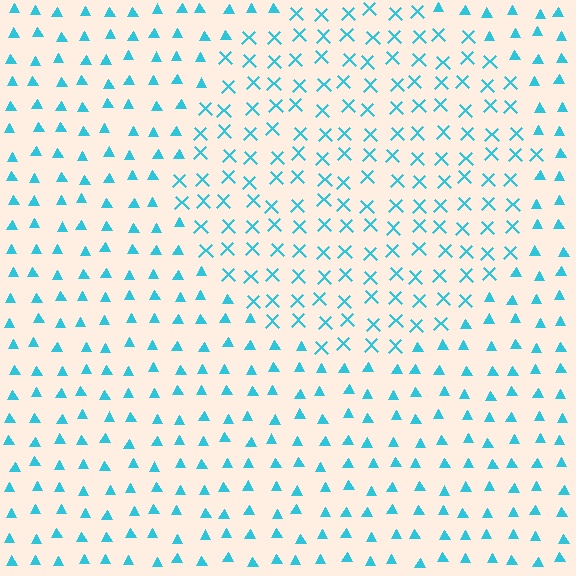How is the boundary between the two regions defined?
The boundary is defined by a change in element shape: X marks inside vs. triangles outside. All elements share the same color and spacing.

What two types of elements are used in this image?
The image uses X marks inside the circle region and triangles outside it.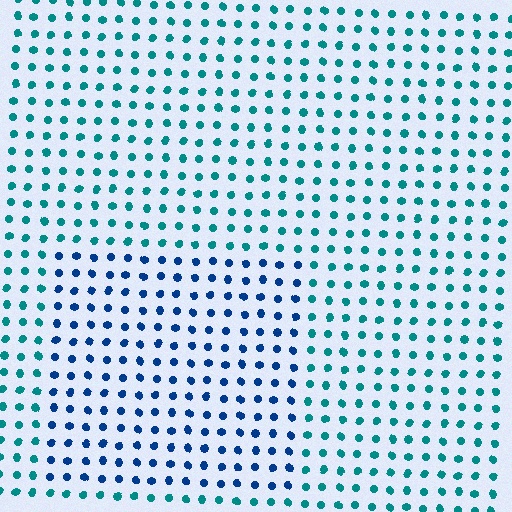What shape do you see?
I see a rectangle.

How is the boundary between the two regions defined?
The boundary is defined purely by a slight shift in hue (about 37 degrees). Spacing, size, and orientation are identical on both sides.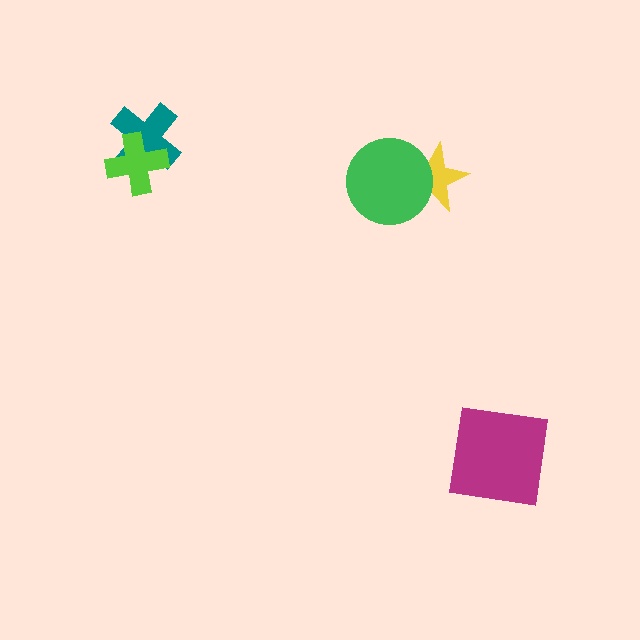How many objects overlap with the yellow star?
1 object overlaps with the yellow star.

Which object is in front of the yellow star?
The green circle is in front of the yellow star.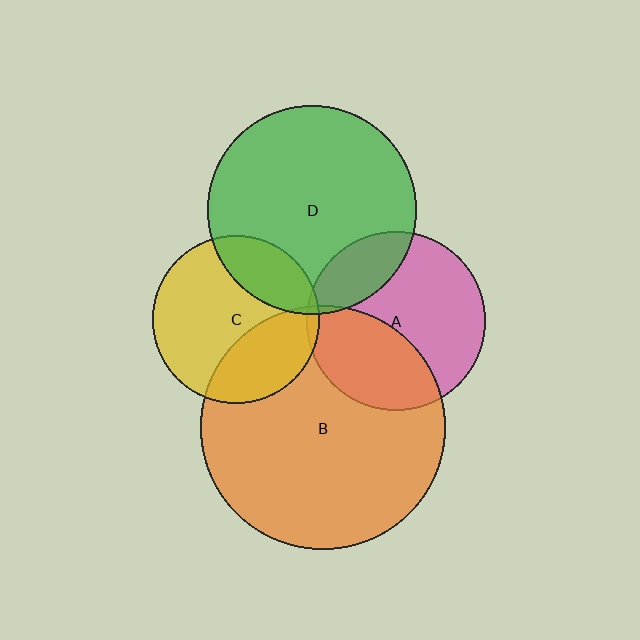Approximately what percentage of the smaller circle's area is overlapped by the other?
Approximately 40%.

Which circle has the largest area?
Circle B (orange).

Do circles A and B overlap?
Yes.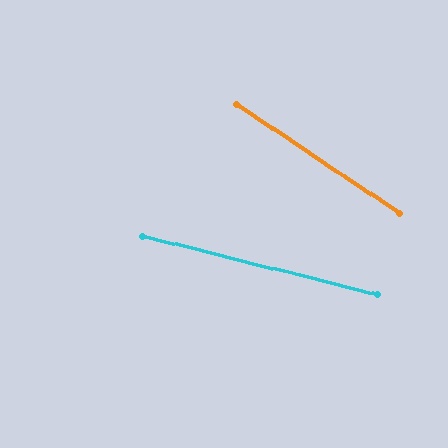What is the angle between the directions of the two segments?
Approximately 20 degrees.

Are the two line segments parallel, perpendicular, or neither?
Neither parallel nor perpendicular — they differ by about 20°.